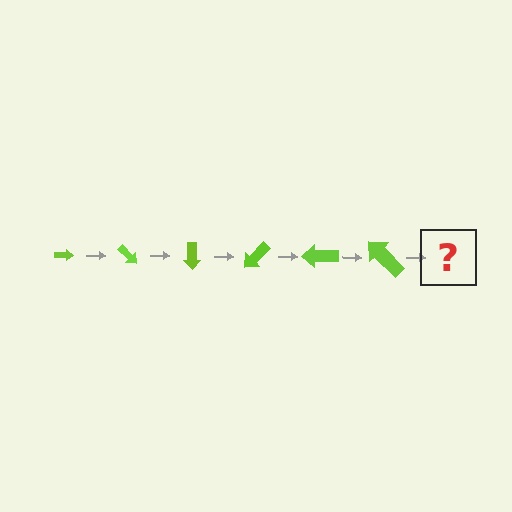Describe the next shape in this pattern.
It should be an arrow, larger than the previous one and rotated 270 degrees from the start.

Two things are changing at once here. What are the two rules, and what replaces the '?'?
The two rules are that the arrow grows larger each step and it rotates 45 degrees each step. The '?' should be an arrow, larger than the previous one and rotated 270 degrees from the start.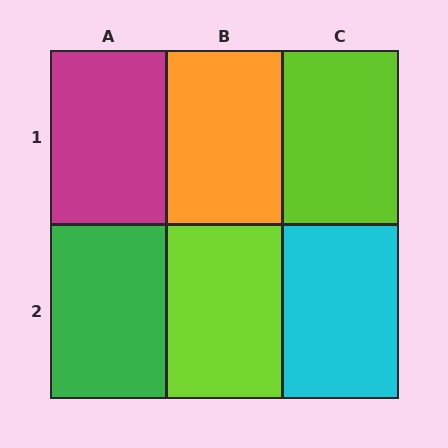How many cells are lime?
2 cells are lime.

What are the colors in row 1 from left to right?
Magenta, orange, lime.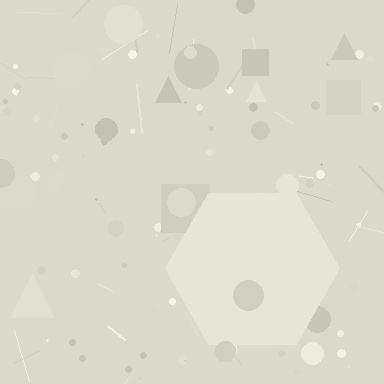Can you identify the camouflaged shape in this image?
The camouflaged shape is a hexagon.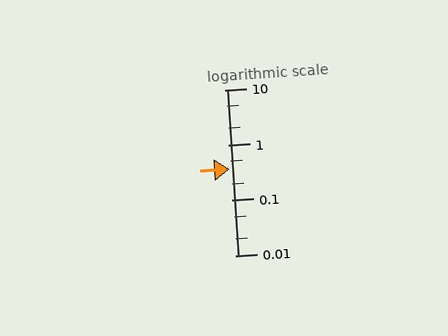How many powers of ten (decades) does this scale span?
The scale spans 3 decades, from 0.01 to 10.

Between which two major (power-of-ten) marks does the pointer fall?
The pointer is between 0.1 and 1.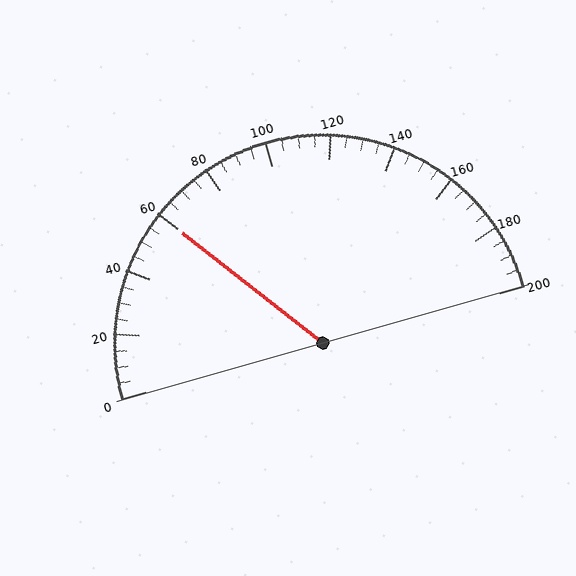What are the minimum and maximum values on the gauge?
The gauge ranges from 0 to 200.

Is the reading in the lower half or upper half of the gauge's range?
The reading is in the lower half of the range (0 to 200).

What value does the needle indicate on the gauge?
The needle indicates approximately 60.